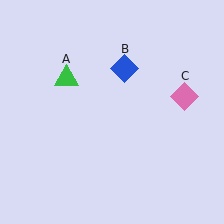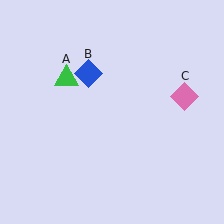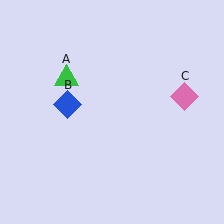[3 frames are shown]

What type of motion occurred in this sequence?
The blue diamond (object B) rotated counterclockwise around the center of the scene.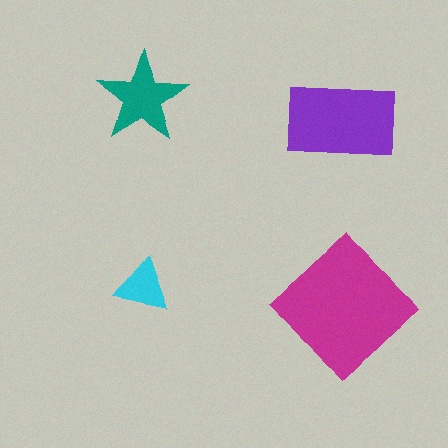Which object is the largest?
The magenta diamond.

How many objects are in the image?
There are 4 objects in the image.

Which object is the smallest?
The cyan triangle.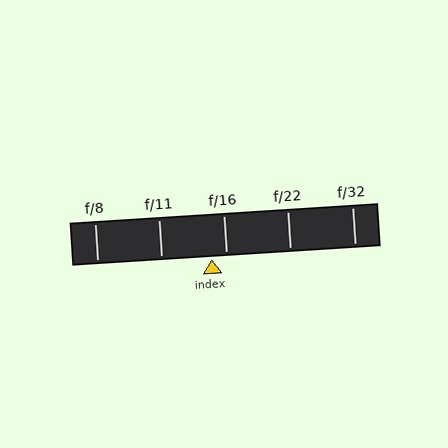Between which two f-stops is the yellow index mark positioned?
The index mark is between f/11 and f/16.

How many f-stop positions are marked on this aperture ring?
There are 5 f-stop positions marked.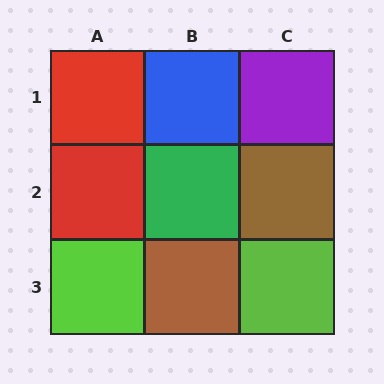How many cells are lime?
2 cells are lime.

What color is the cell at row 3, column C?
Lime.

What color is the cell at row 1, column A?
Red.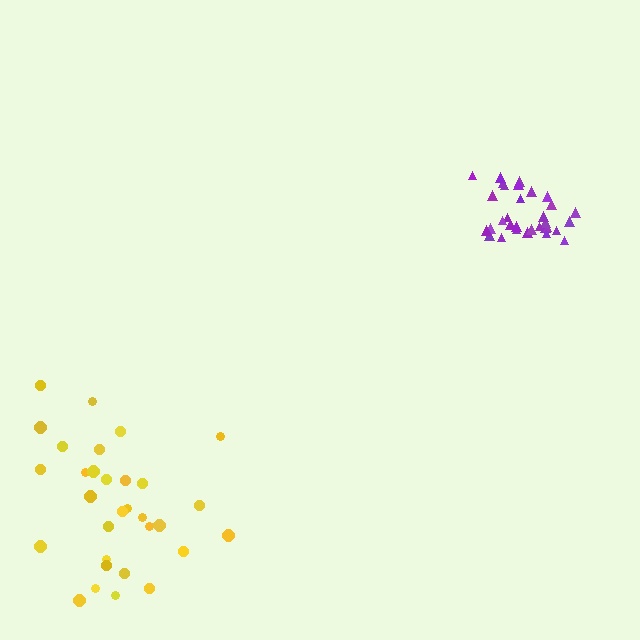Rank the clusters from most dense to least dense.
purple, yellow.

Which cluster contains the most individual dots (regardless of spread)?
Purple (33).